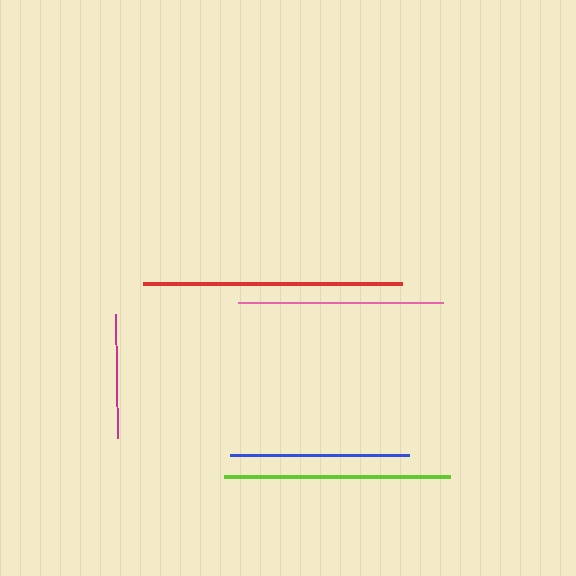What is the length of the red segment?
The red segment is approximately 259 pixels long.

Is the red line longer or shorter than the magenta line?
The red line is longer than the magenta line.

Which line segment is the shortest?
The magenta line is the shortest at approximately 124 pixels.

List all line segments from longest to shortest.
From longest to shortest: red, lime, pink, blue, magenta.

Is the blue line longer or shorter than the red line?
The red line is longer than the blue line.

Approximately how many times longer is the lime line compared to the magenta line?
The lime line is approximately 1.8 times the length of the magenta line.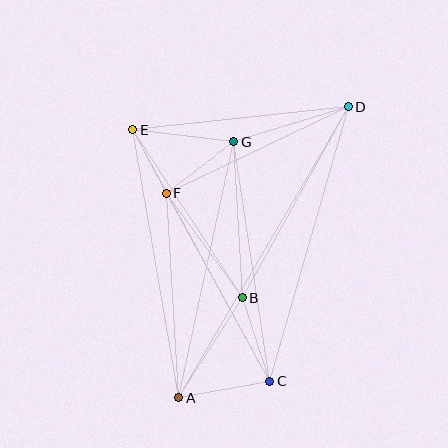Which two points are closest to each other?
Points E and F are closest to each other.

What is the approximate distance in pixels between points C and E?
The distance between C and E is approximately 286 pixels.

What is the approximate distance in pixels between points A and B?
The distance between A and B is approximately 119 pixels.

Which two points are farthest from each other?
Points A and D are farthest from each other.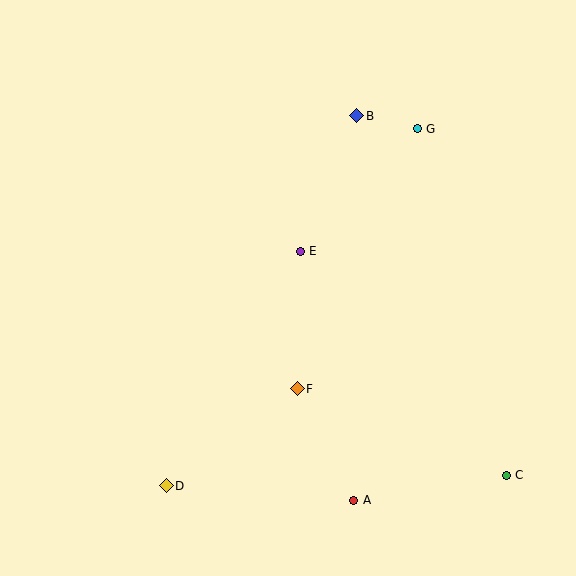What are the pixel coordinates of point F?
Point F is at (297, 389).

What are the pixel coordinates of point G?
Point G is at (417, 129).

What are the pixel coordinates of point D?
Point D is at (166, 486).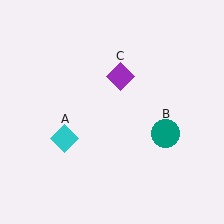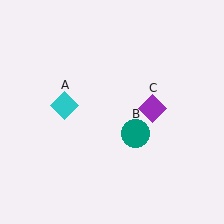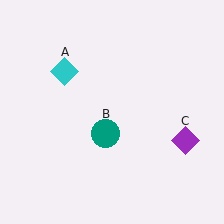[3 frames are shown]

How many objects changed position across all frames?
3 objects changed position: cyan diamond (object A), teal circle (object B), purple diamond (object C).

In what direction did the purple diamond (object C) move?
The purple diamond (object C) moved down and to the right.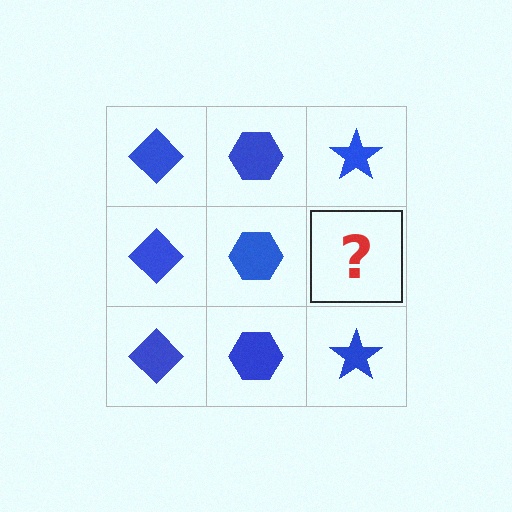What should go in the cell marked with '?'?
The missing cell should contain a blue star.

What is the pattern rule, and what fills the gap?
The rule is that each column has a consistent shape. The gap should be filled with a blue star.